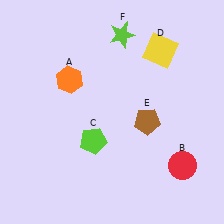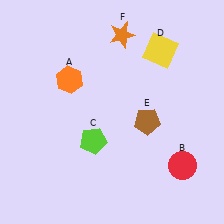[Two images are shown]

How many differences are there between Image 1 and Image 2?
There is 1 difference between the two images.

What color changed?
The star (F) changed from lime in Image 1 to orange in Image 2.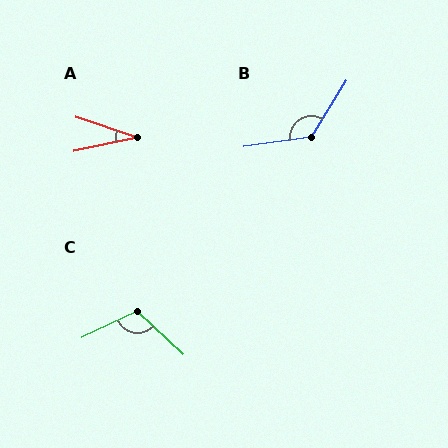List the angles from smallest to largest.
A (30°), C (111°), B (130°).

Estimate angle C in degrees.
Approximately 111 degrees.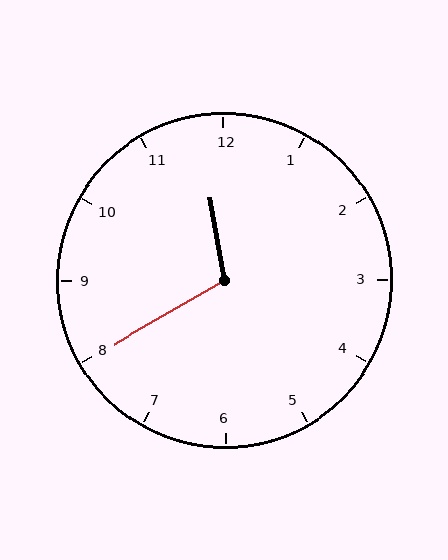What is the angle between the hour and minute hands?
Approximately 110 degrees.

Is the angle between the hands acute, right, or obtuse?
It is obtuse.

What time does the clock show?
11:40.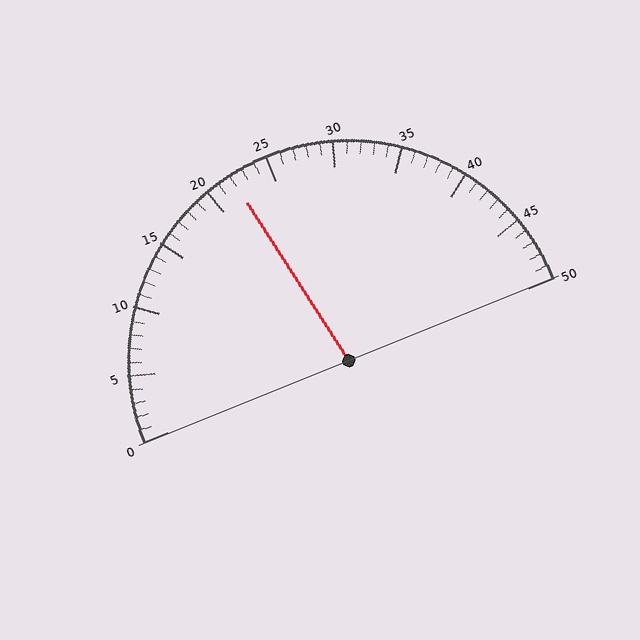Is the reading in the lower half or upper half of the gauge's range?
The reading is in the lower half of the range (0 to 50).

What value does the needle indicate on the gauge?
The needle indicates approximately 22.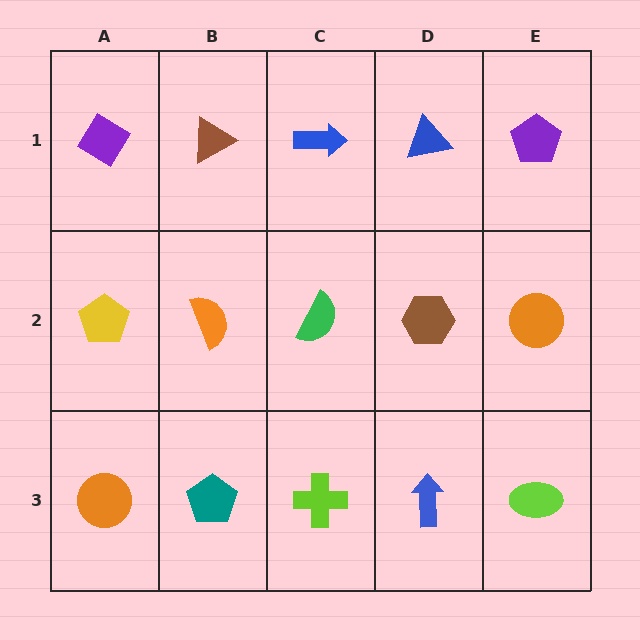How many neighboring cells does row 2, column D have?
4.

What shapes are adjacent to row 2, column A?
A purple diamond (row 1, column A), an orange circle (row 3, column A), an orange semicircle (row 2, column B).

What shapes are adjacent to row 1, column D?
A brown hexagon (row 2, column D), a blue arrow (row 1, column C), a purple pentagon (row 1, column E).